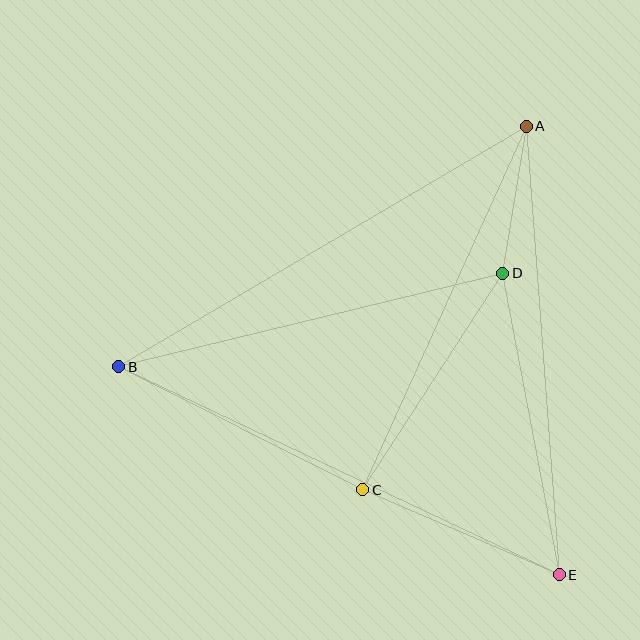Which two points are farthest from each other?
Points B and E are farthest from each other.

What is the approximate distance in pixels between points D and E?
The distance between D and E is approximately 307 pixels.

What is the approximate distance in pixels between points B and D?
The distance between B and D is approximately 395 pixels.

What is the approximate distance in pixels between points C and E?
The distance between C and E is approximately 214 pixels.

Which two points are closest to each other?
Points A and D are closest to each other.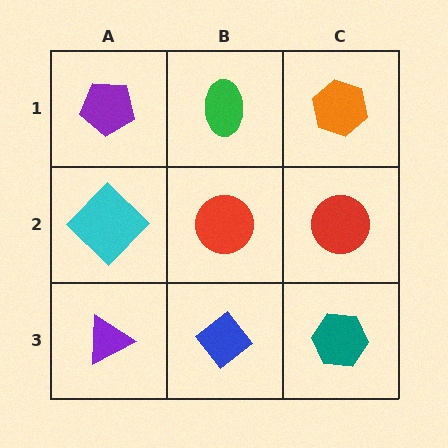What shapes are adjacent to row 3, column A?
A cyan diamond (row 2, column A), a blue diamond (row 3, column B).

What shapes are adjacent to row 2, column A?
A purple pentagon (row 1, column A), a purple triangle (row 3, column A), a red circle (row 2, column B).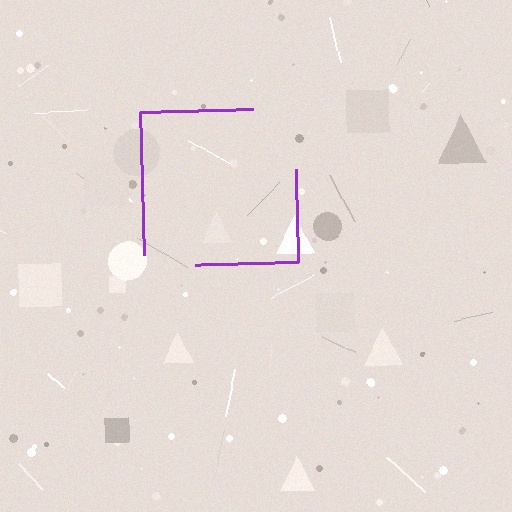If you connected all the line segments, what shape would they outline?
They would outline a square.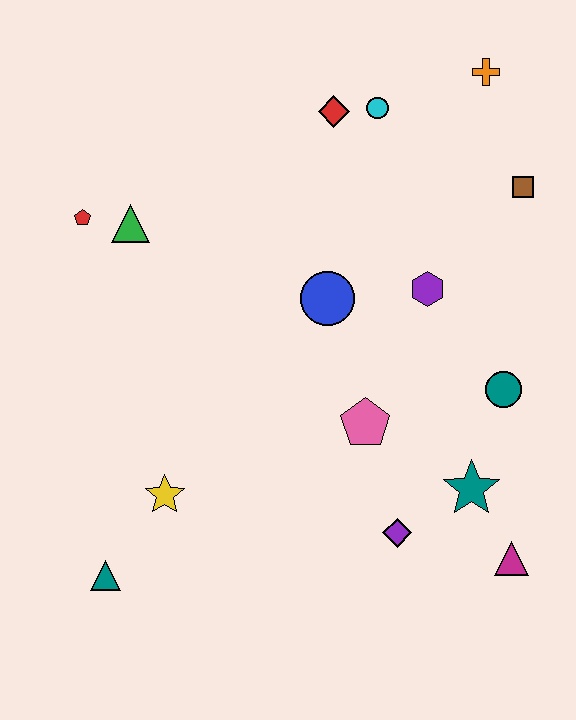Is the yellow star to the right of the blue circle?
No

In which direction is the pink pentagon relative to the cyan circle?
The pink pentagon is below the cyan circle.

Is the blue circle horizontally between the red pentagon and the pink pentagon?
Yes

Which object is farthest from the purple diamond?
The orange cross is farthest from the purple diamond.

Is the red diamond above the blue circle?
Yes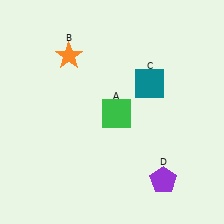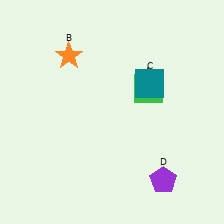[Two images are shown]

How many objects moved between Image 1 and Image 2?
1 object moved between the two images.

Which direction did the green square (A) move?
The green square (A) moved right.